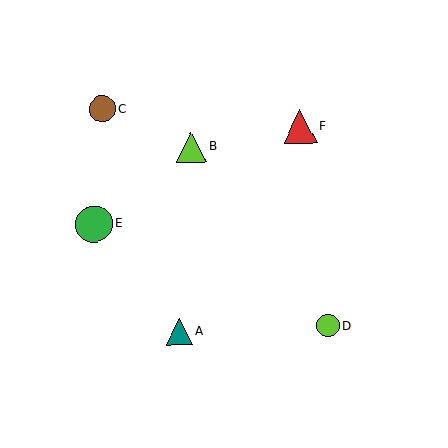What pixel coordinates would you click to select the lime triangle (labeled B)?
Click at (191, 147) to select the lime triangle B.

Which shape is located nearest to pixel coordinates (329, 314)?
The lime circle (labeled D) at (328, 326) is nearest to that location.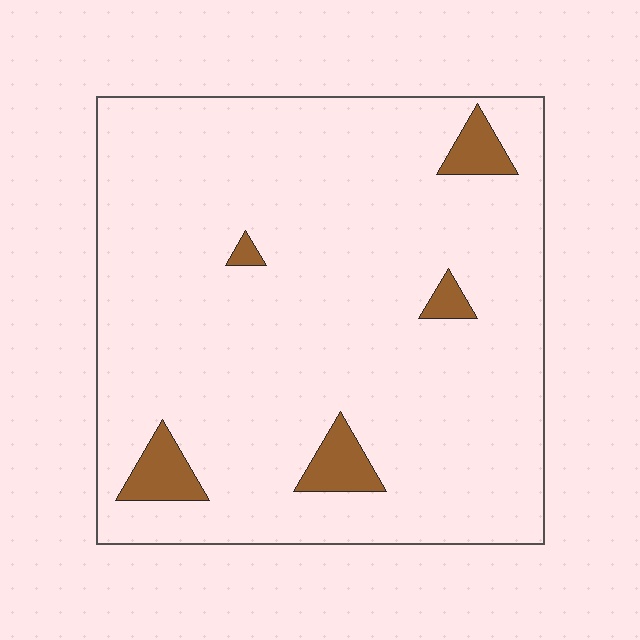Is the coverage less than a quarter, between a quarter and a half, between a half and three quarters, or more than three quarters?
Less than a quarter.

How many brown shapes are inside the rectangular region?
5.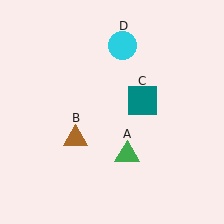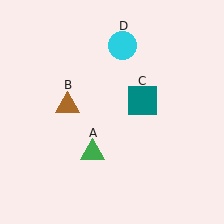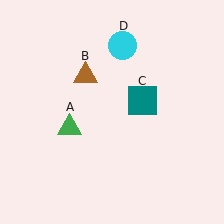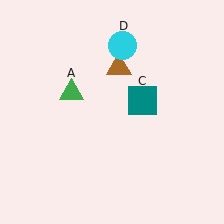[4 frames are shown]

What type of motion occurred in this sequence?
The green triangle (object A), brown triangle (object B) rotated clockwise around the center of the scene.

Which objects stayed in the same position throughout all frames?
Teal square (object C) and cyan circle (object D) remained stationary.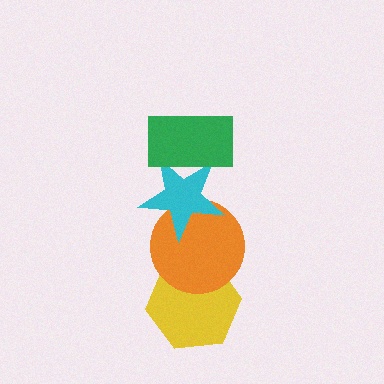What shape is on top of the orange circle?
The cyan star is on top of the orange circle.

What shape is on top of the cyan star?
The green rectangle is on top of the cyan star.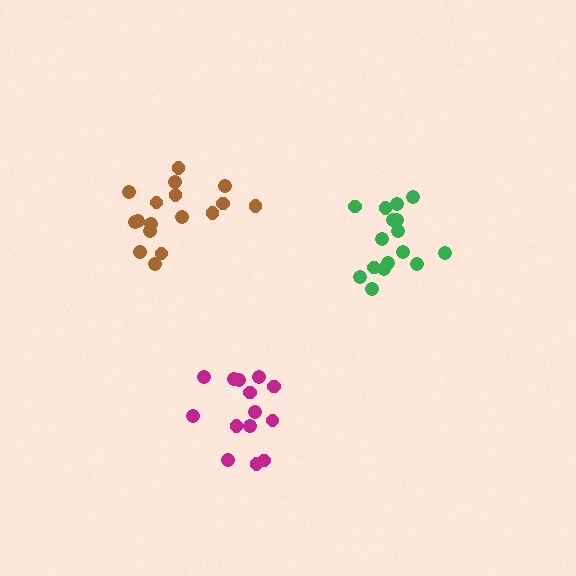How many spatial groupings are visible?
There are 3 spatial groupings.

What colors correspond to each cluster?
The clusters are colored: green, brown, magenta.